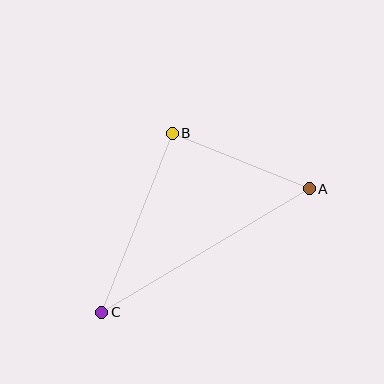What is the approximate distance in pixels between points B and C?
The distance between B and C is approximately 192 pixels.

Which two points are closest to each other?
Points A and B are closest to each other.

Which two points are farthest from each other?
Points A and C are farthest from each other.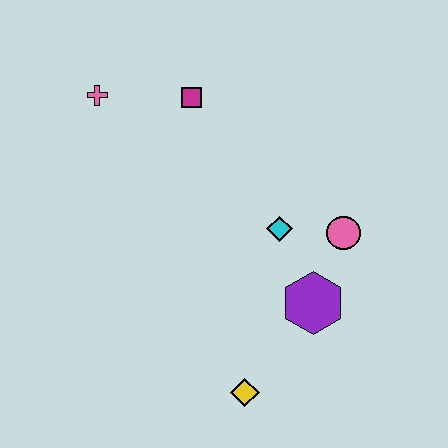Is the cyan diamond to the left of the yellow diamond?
No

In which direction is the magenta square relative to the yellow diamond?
The magenta square is above the yellow diamond.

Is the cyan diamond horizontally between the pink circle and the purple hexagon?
No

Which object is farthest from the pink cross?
The yellow diamond is farthest from the pink cross.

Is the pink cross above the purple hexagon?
Yes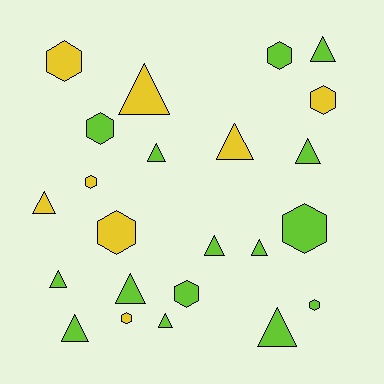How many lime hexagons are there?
There are 5 lime hexagons.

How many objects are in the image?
There are 23 objects.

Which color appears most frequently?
Lime, with 15 objects.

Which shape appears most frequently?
Triangle, with 13 objects.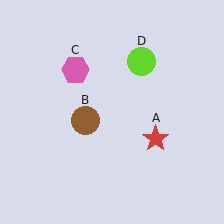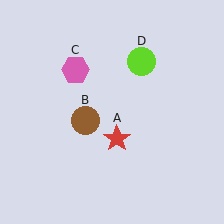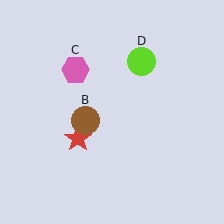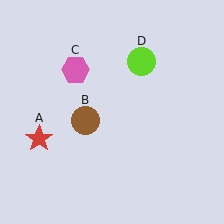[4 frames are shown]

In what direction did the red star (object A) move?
The red star (object A) moved left.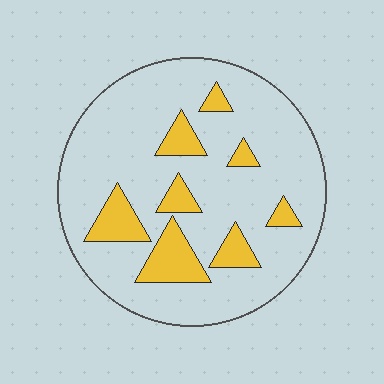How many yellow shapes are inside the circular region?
8.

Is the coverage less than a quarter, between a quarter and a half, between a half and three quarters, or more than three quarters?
Less than a quarter.